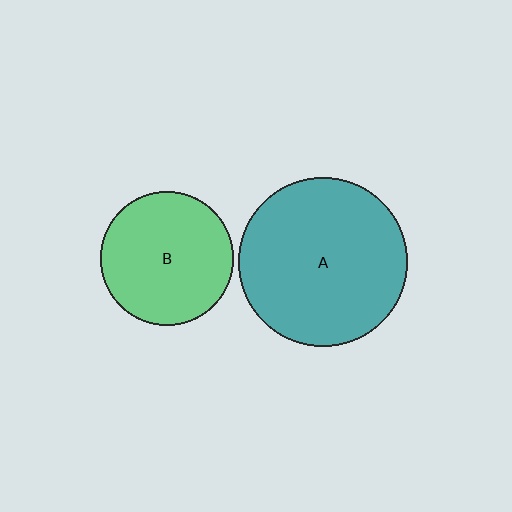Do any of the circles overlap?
No, none of the circles overlap.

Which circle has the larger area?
Circle A (teal).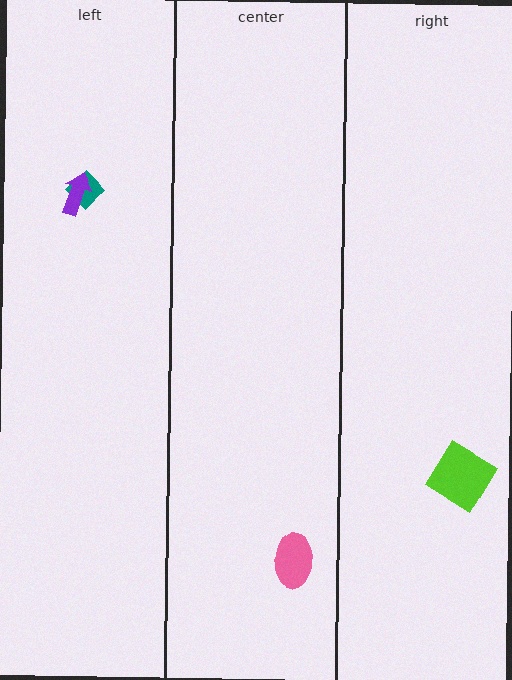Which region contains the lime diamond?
The right region.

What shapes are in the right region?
The lime diamond.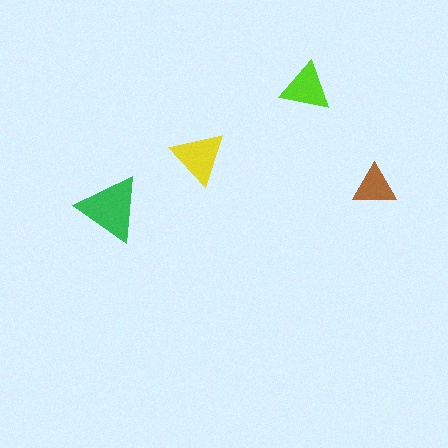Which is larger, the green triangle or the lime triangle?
The green one.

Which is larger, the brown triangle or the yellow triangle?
The yellow one.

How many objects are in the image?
There are 4 objects in the image.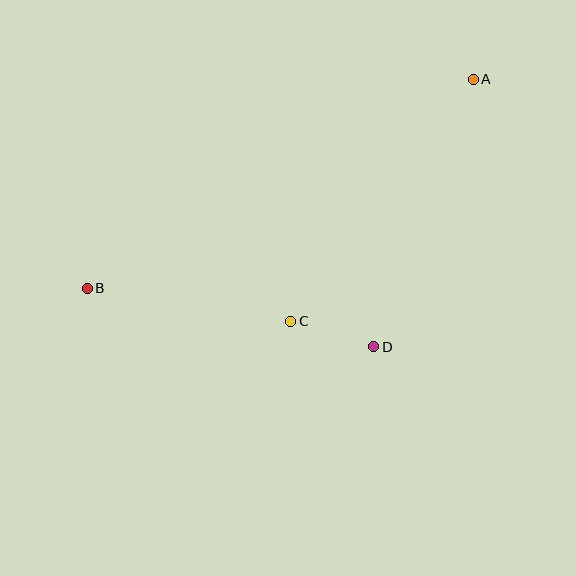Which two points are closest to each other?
Points C and D are closest to each other.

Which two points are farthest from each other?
Points A and B are farthest from each other.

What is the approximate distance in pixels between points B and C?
The distance between B and C is approximately 206 pixels.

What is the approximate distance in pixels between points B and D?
The distance between B and D is approximately 292 pixels.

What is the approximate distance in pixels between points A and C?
The distance between A and C is approximately 303 pixels.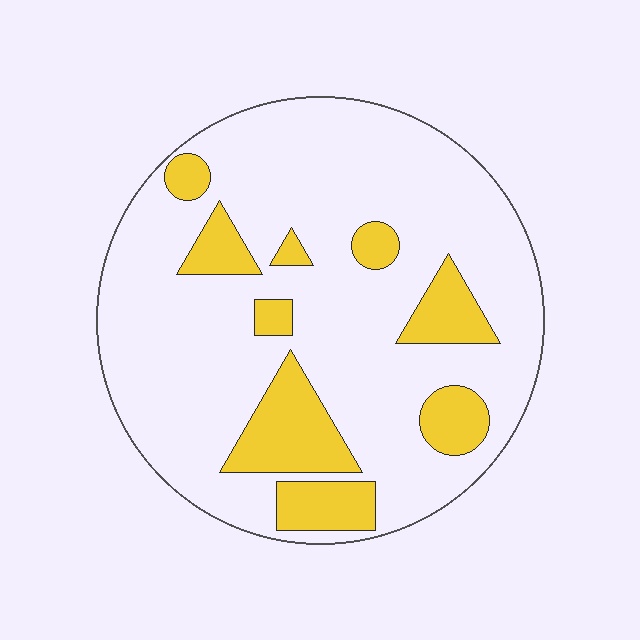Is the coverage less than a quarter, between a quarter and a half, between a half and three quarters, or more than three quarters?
Less than a quarter.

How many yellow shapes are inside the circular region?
9.